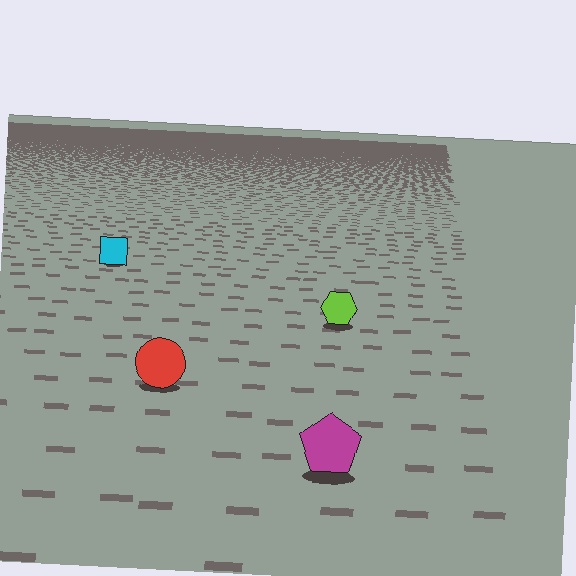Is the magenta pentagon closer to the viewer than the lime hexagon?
Yes. The magenta pentagon is closer — you can tell from the texture gradient: the ground texture is coarser near it.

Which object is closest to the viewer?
The magenta pentagon is closest. The texture marks near it are larger and more spread out.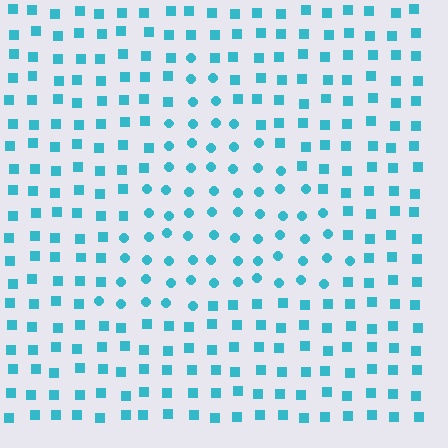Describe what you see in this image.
The image is filled with small cyan elements arranged in a uniform grid. A triangle-shaped region contains circles, while the surrounding area contains squares. The boundary is defined purely by the change in element shape.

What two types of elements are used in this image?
The image uses circles inside the triangle region and squares outside it.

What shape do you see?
I see a triangle.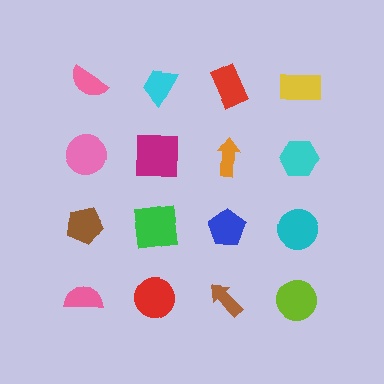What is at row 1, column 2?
A cyan trapezoid.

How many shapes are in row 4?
4 shapes.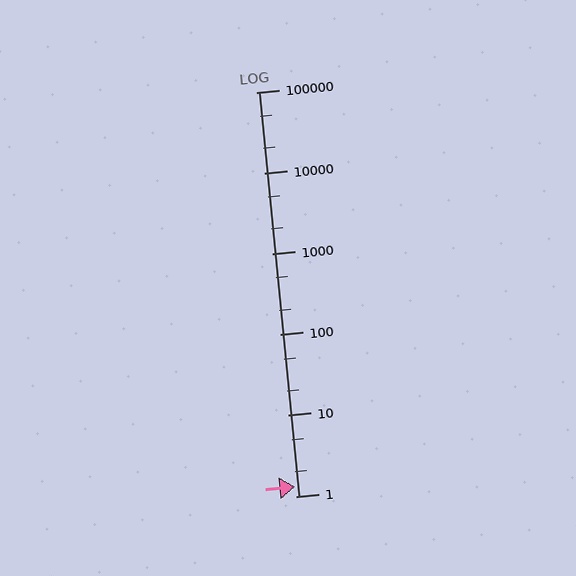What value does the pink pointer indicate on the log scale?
The pointer indicates approximately 1.3.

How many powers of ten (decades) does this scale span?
The scale spans 5 decades, from 1 to 100000.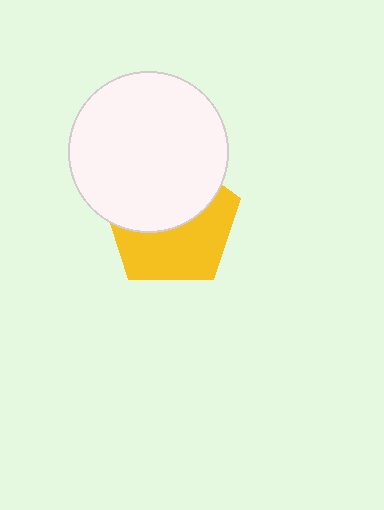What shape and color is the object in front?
The object in front is a white circle.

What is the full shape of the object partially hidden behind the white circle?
The partially hidden object is a yellow pentagon.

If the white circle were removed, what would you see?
You would see the complete yellow pentagon.